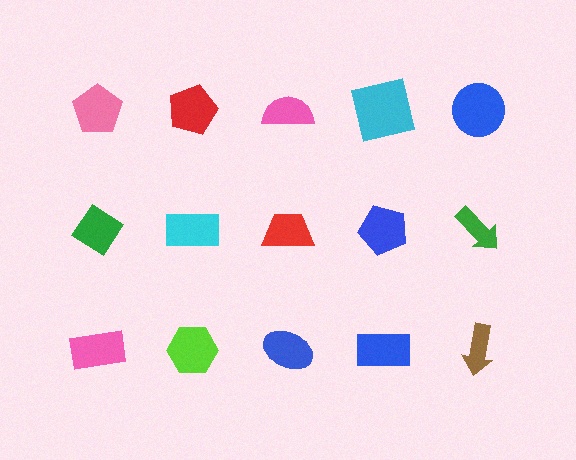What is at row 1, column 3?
A pink semicircle.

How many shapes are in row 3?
5 shapes.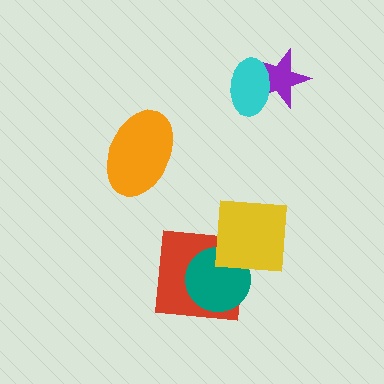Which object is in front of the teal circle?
The yellow square is in front of the teal circle.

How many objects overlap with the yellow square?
2 objects overlap with the yellow square.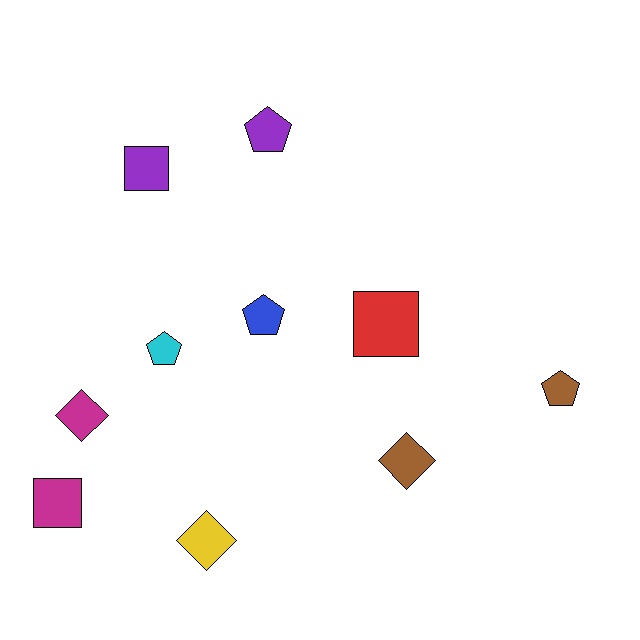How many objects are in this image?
There are 10 objects.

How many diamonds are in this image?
There are 3 diamonds.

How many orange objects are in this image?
There are no orange objects.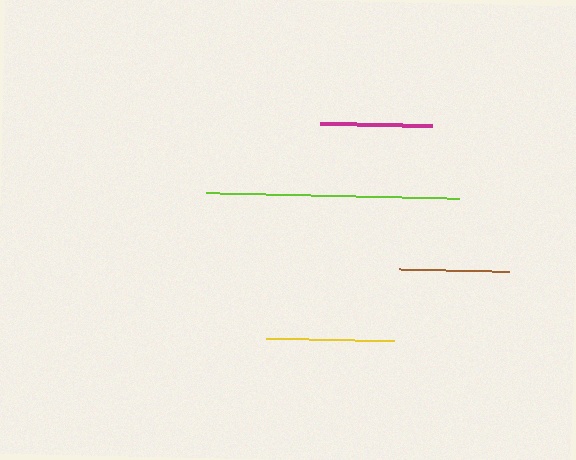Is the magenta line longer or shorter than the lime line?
The lime line is longer than the magenta line.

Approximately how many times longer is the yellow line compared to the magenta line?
The yellow line is approximately 1.2 times the length of the magenta line.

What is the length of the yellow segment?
The yellow segment is approximately 129 pixels long.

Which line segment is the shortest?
The brown line is the shortest at approximately 109 pixels.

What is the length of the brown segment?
The brown segment is approximately 109 pixels long.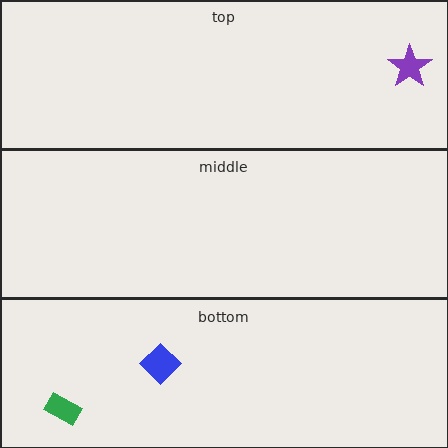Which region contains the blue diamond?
The bottom region.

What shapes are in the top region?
The purple star.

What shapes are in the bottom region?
The blue diamond, the green rectangle.